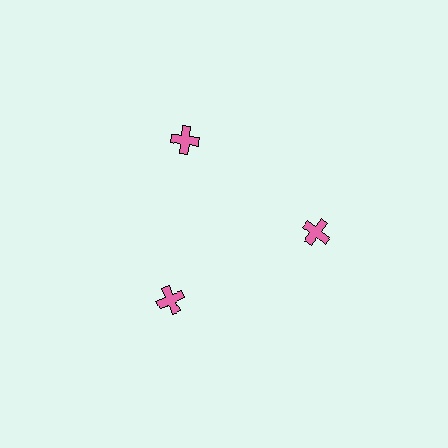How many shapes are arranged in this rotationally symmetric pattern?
There are 3 shapes, arranged in 3 groups of 1.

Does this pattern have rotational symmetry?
Yes, this pattern has 3-fold rotational symmetry. It looks the same after rotating 120 degrees around the center.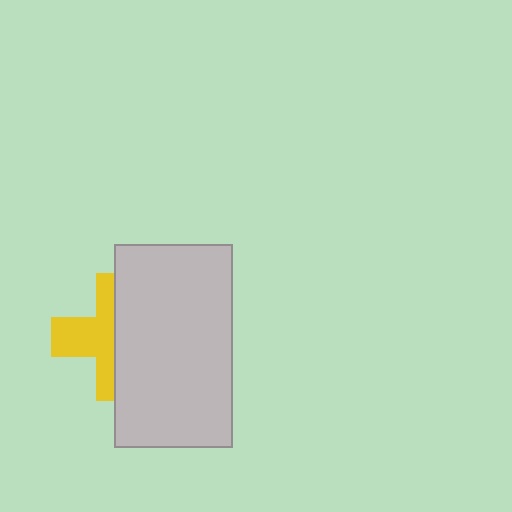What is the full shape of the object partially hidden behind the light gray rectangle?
The partially hidden object is a yellow cross.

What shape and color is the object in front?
The object in front is a light gray rectangle.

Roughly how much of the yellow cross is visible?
About half of it is visible (roughly 47%).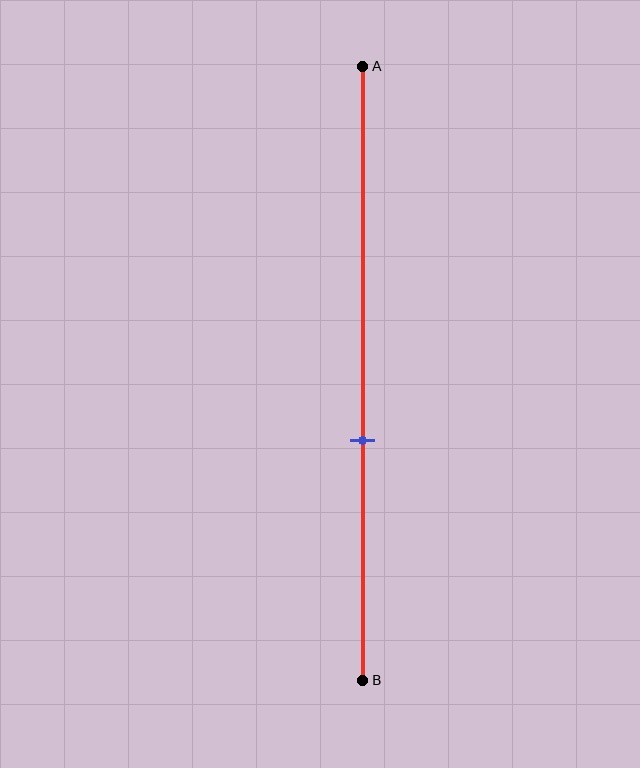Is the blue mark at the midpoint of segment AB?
No, the mark is at about 60% from A, not at the 50% midpoint.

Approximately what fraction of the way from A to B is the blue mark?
The blue mark is approximately 60% of the way from A to B.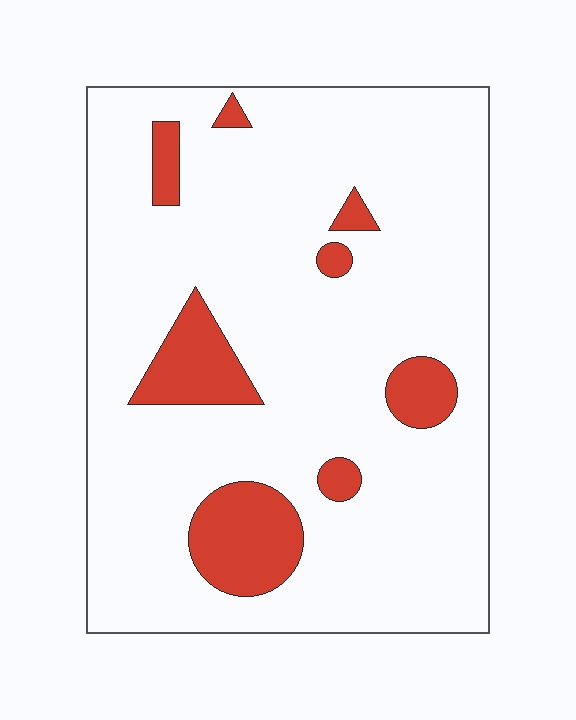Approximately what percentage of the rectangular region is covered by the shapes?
Approximately 15%.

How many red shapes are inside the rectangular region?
8.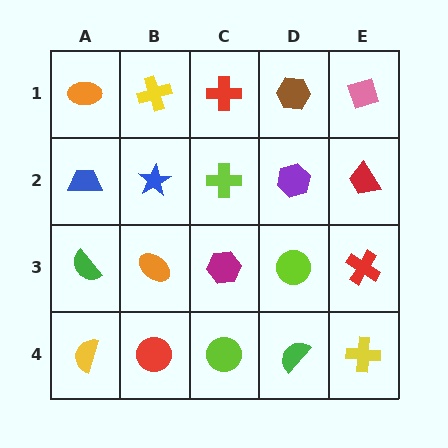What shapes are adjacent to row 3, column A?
A blue trapezoid (row 2, column A), a yellow semicircle (row 4, column A), an orange ellipse (row 3, column B).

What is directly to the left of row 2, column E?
A purple hexagon.